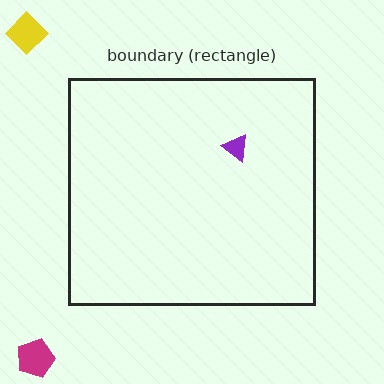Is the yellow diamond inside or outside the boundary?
Outside.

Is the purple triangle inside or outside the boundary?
Inside.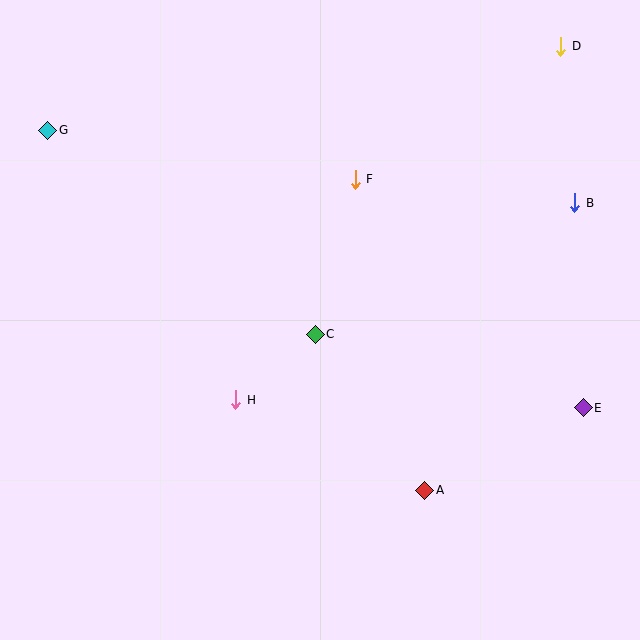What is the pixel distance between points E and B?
The distance between E and B is 205 pixels.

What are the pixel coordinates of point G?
Point G is at (48, 130).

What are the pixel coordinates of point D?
Point D is at (561, 46).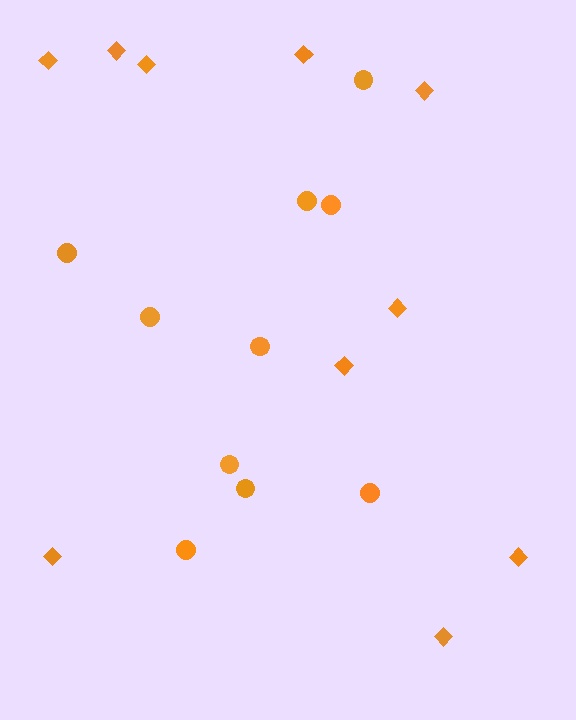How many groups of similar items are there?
There are 2 groups: one group of circles (10) and one group of diamonds (10).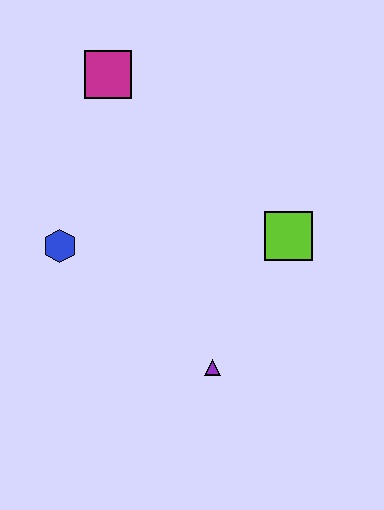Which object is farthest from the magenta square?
The purple triangle is farthest from the magenta square.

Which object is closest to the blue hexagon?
The magenta square is closest to the blue hexagon.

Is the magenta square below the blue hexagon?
No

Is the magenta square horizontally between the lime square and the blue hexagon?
Yes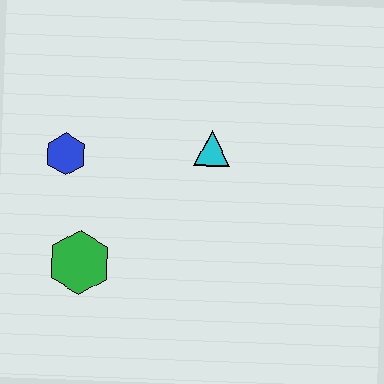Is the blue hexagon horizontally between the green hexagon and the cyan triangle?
No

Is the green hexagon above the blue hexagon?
No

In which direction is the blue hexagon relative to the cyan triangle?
The blue hexagon is to the left of the cyan triangle.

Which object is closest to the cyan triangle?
The blue hexagon is closest to the cyan triangle.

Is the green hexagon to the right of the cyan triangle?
No